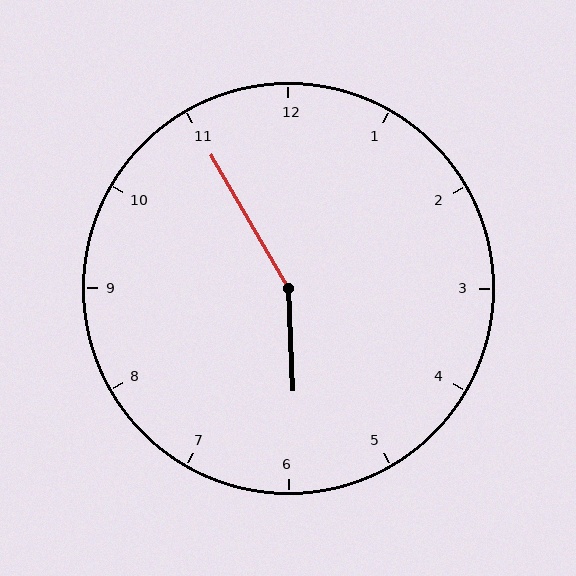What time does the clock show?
5:55.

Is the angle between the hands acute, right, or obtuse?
It is obtuse.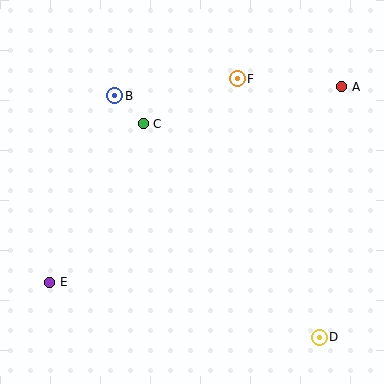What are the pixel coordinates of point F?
Point F is at (237, 79).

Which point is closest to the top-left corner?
Point B is closest to the top-left corner.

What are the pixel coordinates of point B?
Point B is at (115, 96).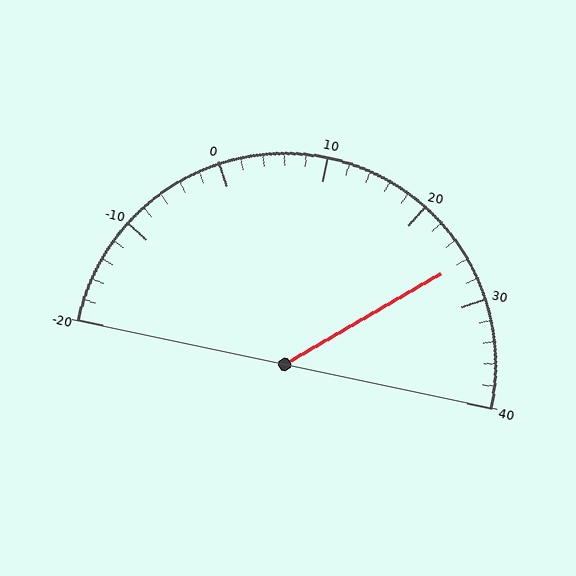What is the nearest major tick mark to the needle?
The nearest major tick mark is 30.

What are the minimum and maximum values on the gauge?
The gauge ranges from -20 to 40.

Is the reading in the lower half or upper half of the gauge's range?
The reading is in the upper half of the range (-20 to 40).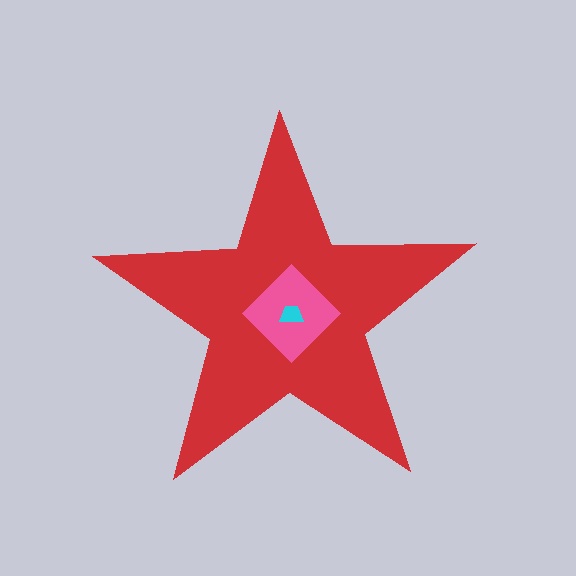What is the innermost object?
The cyan trapezoid.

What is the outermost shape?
The red star.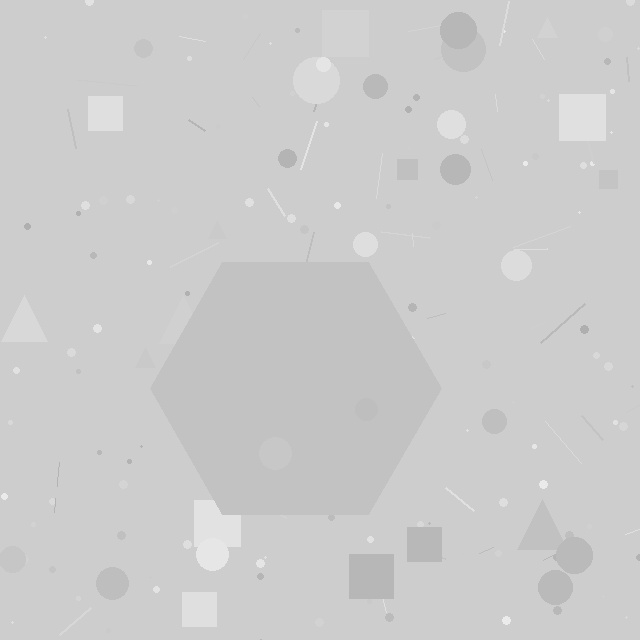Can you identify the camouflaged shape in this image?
The camouflaged shape is a hexagon.